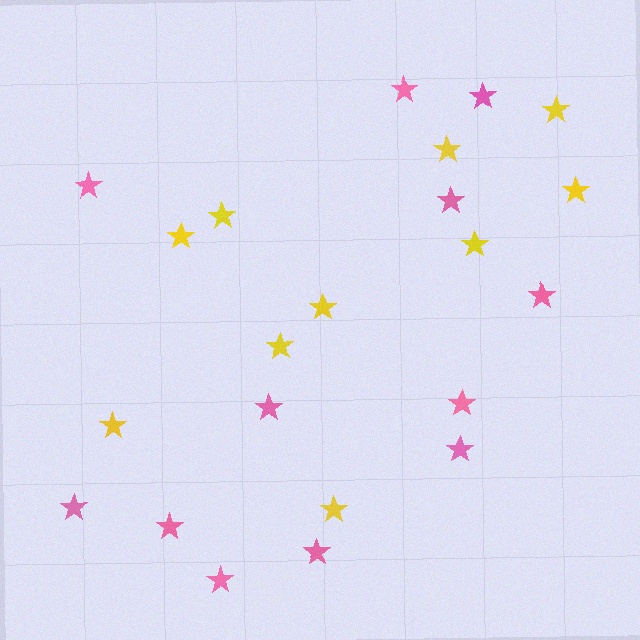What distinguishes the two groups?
There are 2 groups: one group of pink stars (12) and one group of yellow stars (10).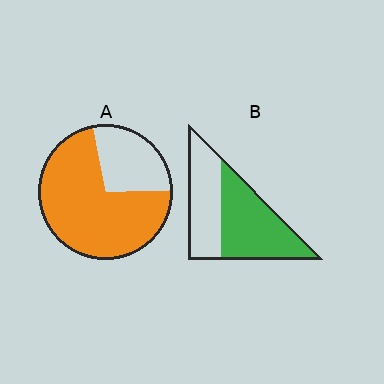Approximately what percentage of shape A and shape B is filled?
A is approximately 70% and B is approximately 55%.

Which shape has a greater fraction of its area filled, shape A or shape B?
Shape A.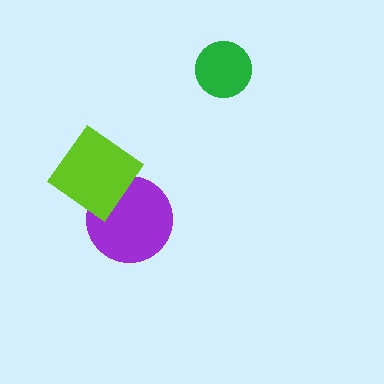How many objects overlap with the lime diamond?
1 object overlaps with the lime diamond.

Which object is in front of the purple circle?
The lime diamond is in front of the purple circle.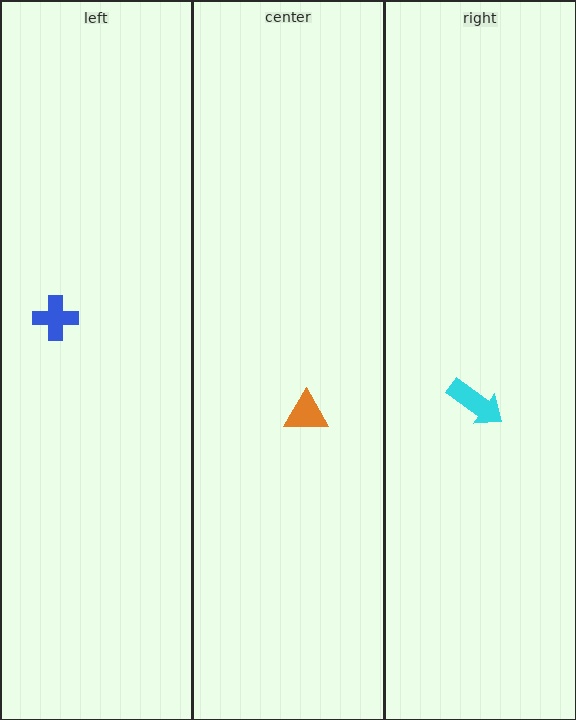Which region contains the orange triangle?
The center region.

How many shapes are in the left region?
1.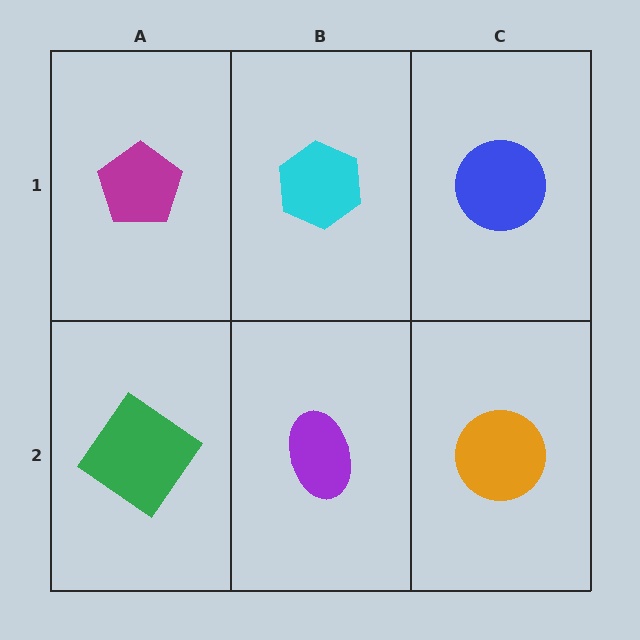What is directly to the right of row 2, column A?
A purple ellipse.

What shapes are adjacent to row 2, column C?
A blue circle (row 1, column C), a purple ellipse (row 2, column B).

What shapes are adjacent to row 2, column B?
A cyan hexagon (row 1, column B), a green diamond (row 2, column A), an orange circle (row 2, column C).